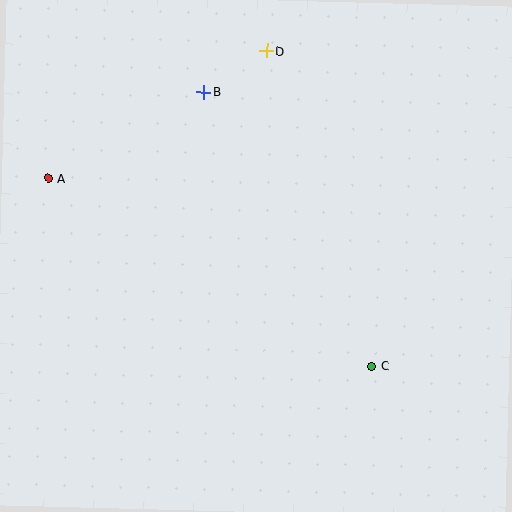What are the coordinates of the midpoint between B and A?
The midpoint between B and A is at (126, 135).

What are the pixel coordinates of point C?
Point C is at (372, 366).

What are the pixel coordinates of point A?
Point A is at (48, 178).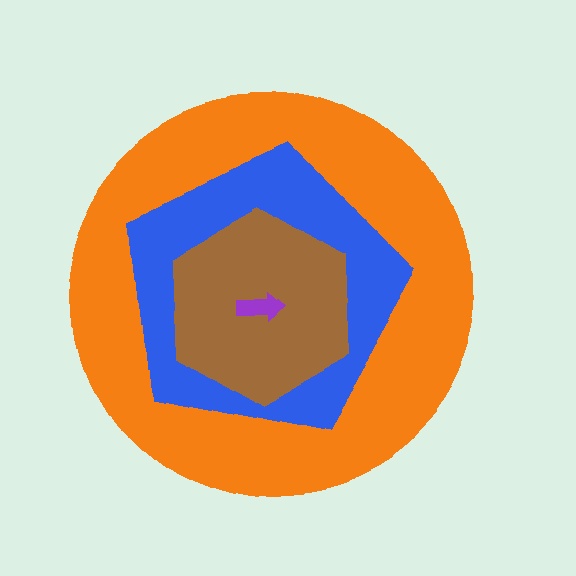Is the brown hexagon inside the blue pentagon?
Yes.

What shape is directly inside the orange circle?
The blue pentagon.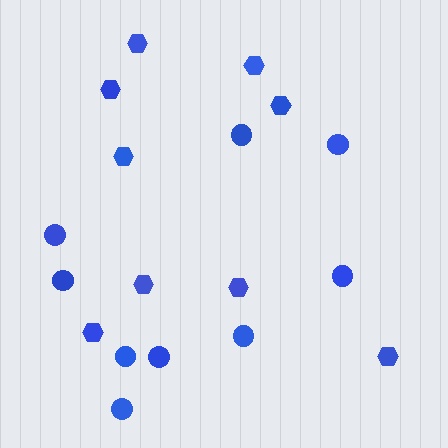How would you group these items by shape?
There are 2 groups: one group of circles (9) and one group of hexagons (9).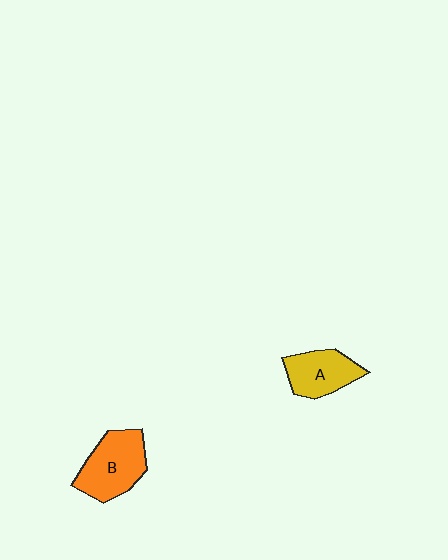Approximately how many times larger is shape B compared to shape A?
Approximately 1.3 times.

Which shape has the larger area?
Shape B (orange).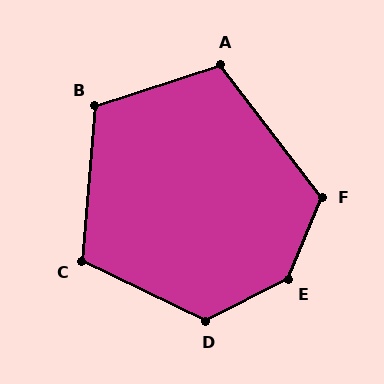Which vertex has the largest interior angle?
E, at approximately 139 degrees.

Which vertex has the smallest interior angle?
A, at approximately 110 degrees.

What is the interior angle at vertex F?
Approximately 120 degrees (obtuse).